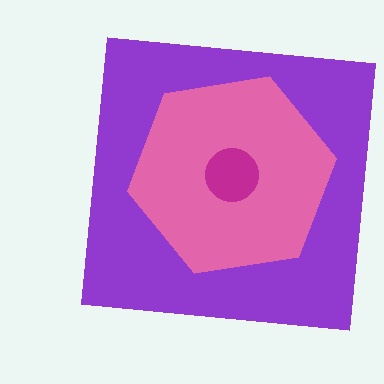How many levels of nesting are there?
3.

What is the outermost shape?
The purple square.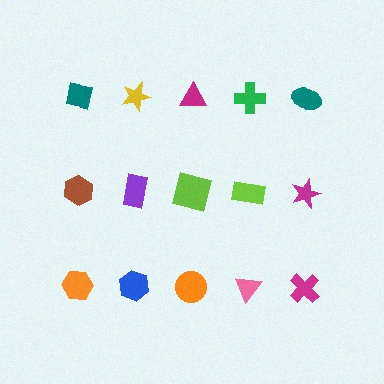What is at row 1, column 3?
A magenta triangle.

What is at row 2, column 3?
A lime square.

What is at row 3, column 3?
An orange circle.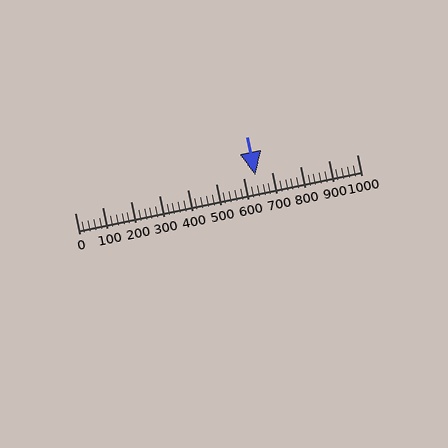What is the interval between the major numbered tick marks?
The major tick marks are spaced 100 units apart.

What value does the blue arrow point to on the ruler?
The blue arrow points to approximately 641.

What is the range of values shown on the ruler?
The ruler shows values from 0 to 1000.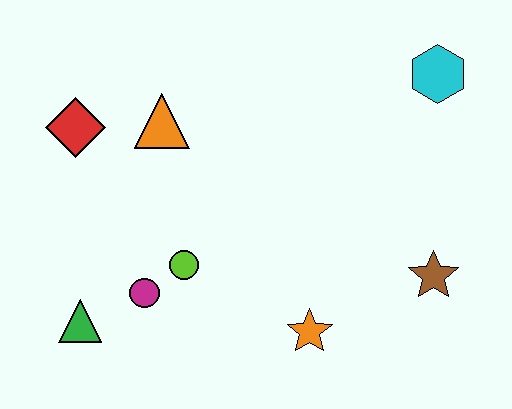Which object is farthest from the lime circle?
The cyan hexagon is farthest from the lime circle.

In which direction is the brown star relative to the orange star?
The brown star is to the right of the orange star.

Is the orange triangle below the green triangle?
No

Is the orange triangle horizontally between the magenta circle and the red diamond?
No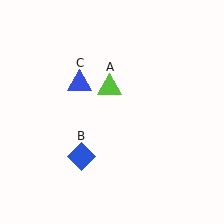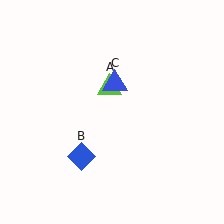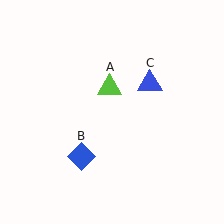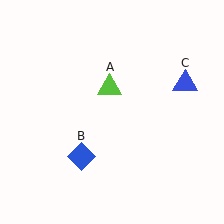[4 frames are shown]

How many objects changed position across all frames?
1 object changed position: blue triangle (object C).